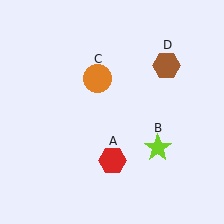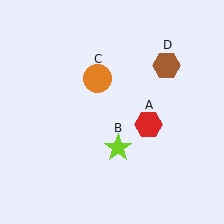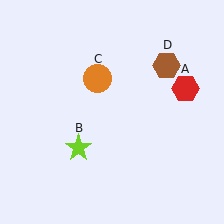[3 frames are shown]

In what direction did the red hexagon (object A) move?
The red hexagon (object A) moved up and to the right.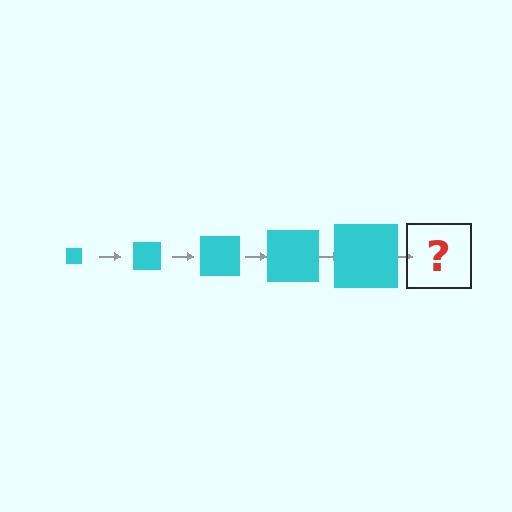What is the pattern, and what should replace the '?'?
The pattern is that the square gets progressively larger each step. The '?' should be a cyan square, larger than the previous one.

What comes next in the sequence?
The next element should be a cyan square, larger than the previous one.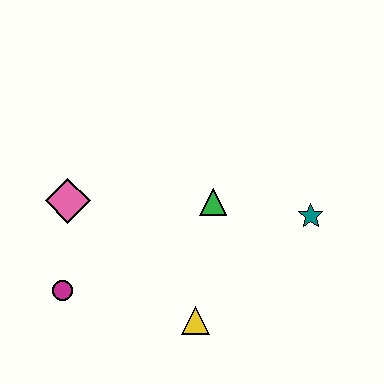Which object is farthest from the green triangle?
The magenta circle is farthest from the green triangle.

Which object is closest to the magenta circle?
The pink diamond is closest to the magenta circle.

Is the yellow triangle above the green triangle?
No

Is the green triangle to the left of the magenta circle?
No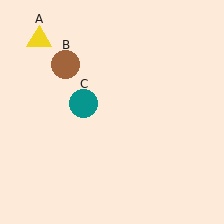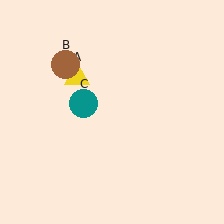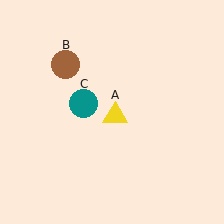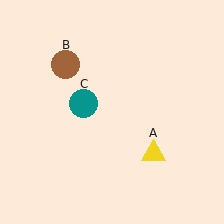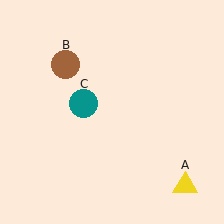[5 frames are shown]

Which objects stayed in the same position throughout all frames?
Brown circle (object B) and teal circle (object C) remained stationary.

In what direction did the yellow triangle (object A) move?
The yellow triangle (object A) moved down and to the right.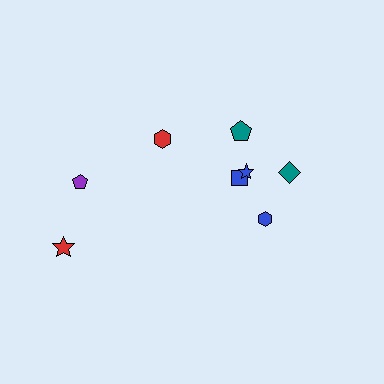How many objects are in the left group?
There are 3 objects.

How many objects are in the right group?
There are 5 objects.